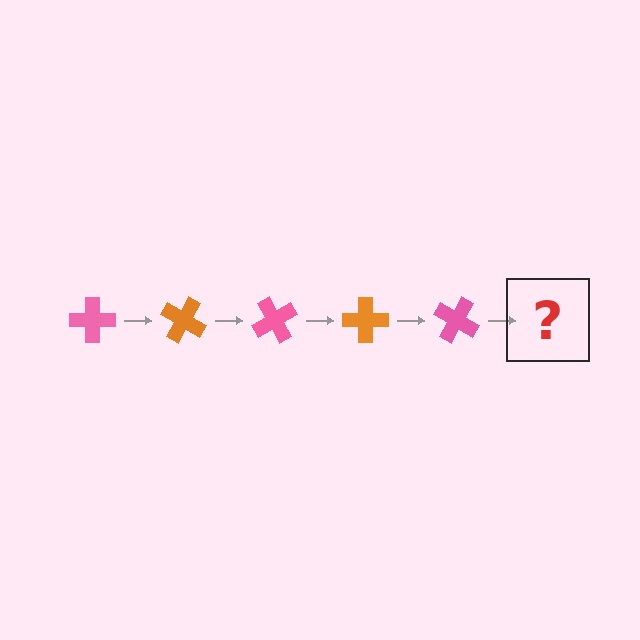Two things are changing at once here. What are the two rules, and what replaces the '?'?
The two rules are that it rotates 30 degrees each step and the color cycles through pink and orange. The '?' should be an orange cross, rotated 150 degrees from the start.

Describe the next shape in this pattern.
It should be an orange cross, rotated 150 degrees from the start.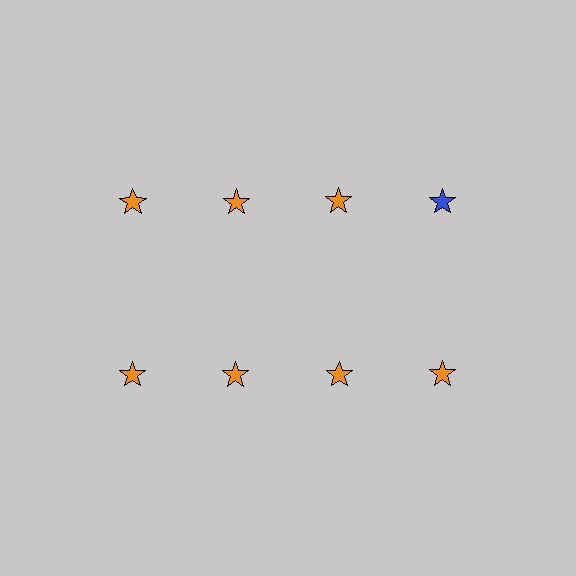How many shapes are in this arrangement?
There are 8 shapes arranged in a grid pattern.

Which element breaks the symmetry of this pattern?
The blue star in the top row, second from right column breaks the symmetry. All other shapes are orange stars.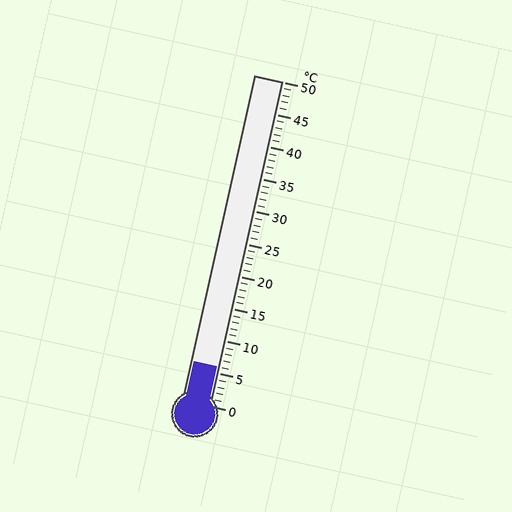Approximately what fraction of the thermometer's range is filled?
The thermometer is filled to approximately 10% of its range.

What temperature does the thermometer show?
The thermometer shows approximately 6°C.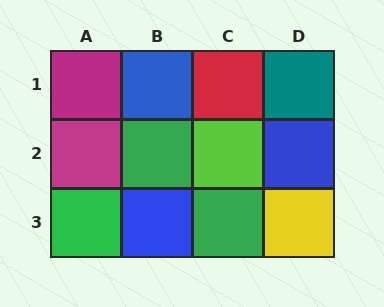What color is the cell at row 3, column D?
Yellow.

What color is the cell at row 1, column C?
Red.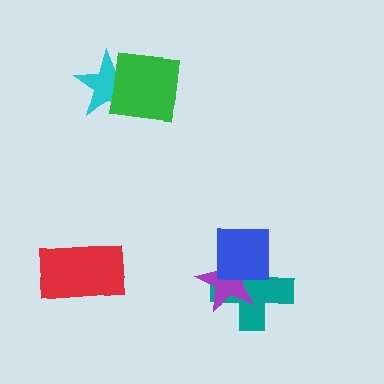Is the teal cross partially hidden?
Yes, it is partially covered by another shape.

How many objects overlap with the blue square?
2 objects overlap with the blue square.